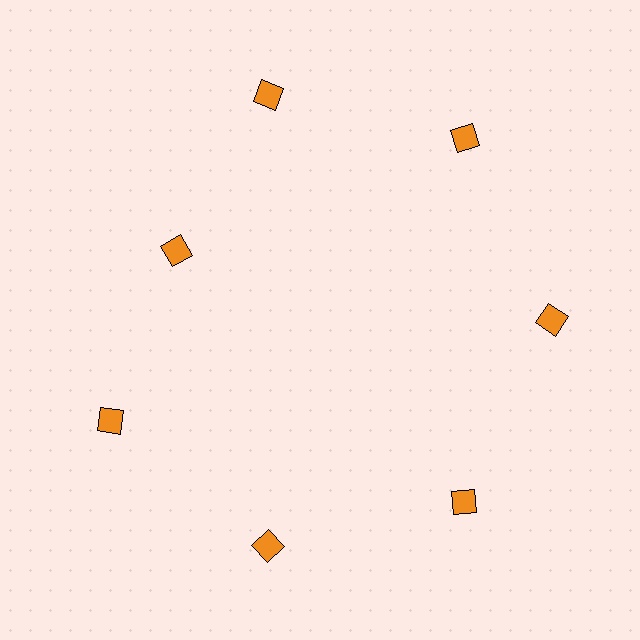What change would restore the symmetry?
The symmetry would be restored by moving it outward, back onto the ring so that all 7 diamonds sit at equal angles and equal distance from the center.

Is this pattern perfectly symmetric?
No. The 7 orange diamonds are arranged in a ring, but one element near the 10 o'clock position is pulled inward toward the center, breaking the 7-fold rotational symmetry.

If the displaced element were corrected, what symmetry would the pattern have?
It would have 7-fold rotational symmetry — the pattern would map onto itself every 51 degrees.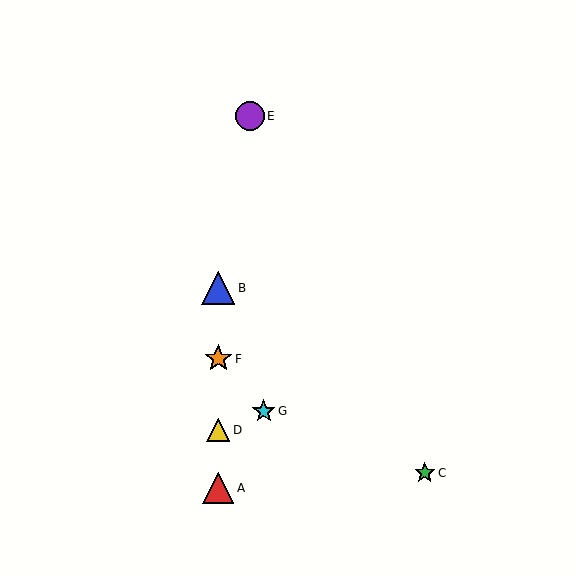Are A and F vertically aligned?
Yes, both are at x≈218.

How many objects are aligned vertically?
4 objects (A, B, D, F) are aligned vertically.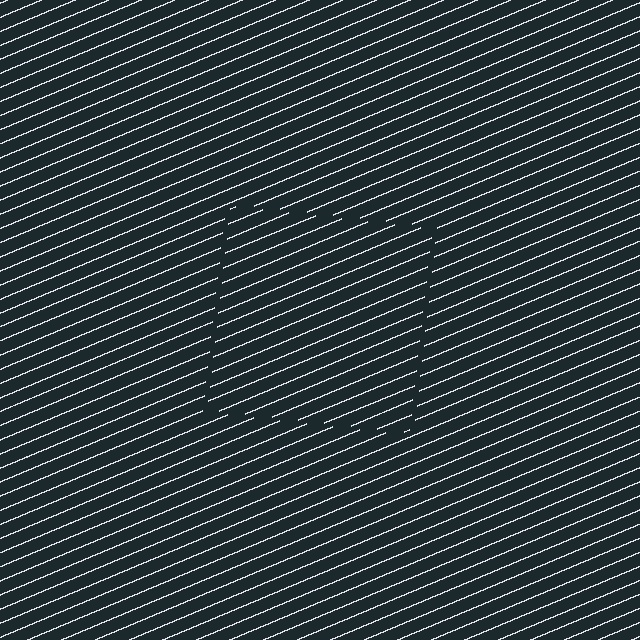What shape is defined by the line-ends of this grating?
An illusory square. The interior of the shape contains the same grating, shifted by half a period — the contour is defined by the phase discontinuity where line-ends from the inner and outer gratings abut.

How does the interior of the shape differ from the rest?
The interior of the shape contains the same grating, shifted by half a period — the contour is defined by the phase discontinuity where line-ends from the inner and outer gratings abut.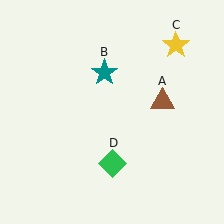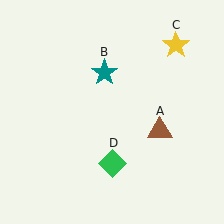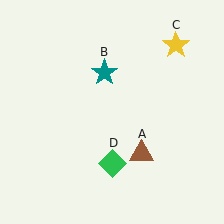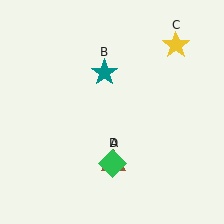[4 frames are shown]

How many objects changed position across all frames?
1 object changed position: brown triangle (object A).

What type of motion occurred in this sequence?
The brown triangle (object A) rotated clockwise around the center of the scene.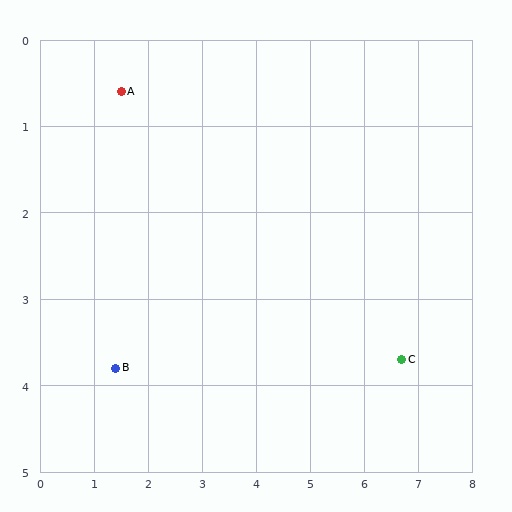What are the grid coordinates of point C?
Point C is at approximately (6.7, 3.7).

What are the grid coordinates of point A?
Point A is at approximately (1.5, 0.6).